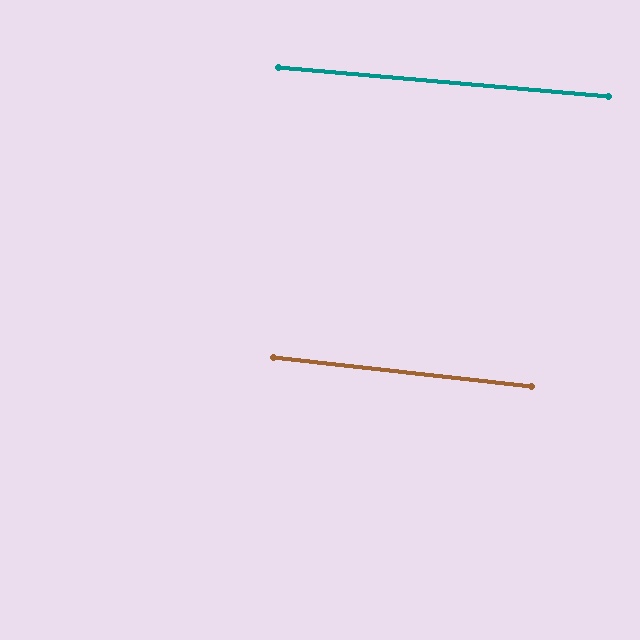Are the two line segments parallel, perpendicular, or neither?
Parallel — their directions differ by only 1.3°.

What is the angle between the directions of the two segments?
Approximately 1 degree.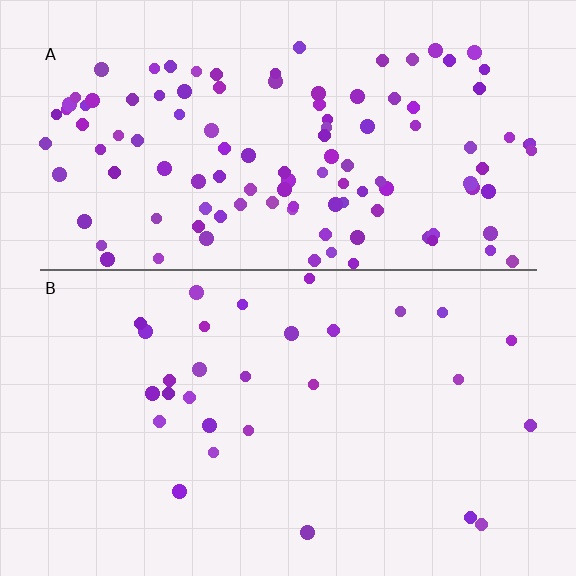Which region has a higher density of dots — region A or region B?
A (the top).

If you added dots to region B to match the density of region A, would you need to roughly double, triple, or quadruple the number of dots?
Approximately quadruple.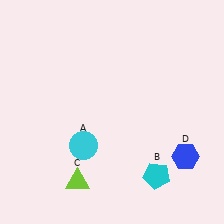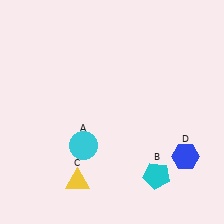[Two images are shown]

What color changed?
The triangle (C) changed from lime in Image 1 to yellow in Image 2.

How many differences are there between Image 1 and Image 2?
There is 1 difference between the two images.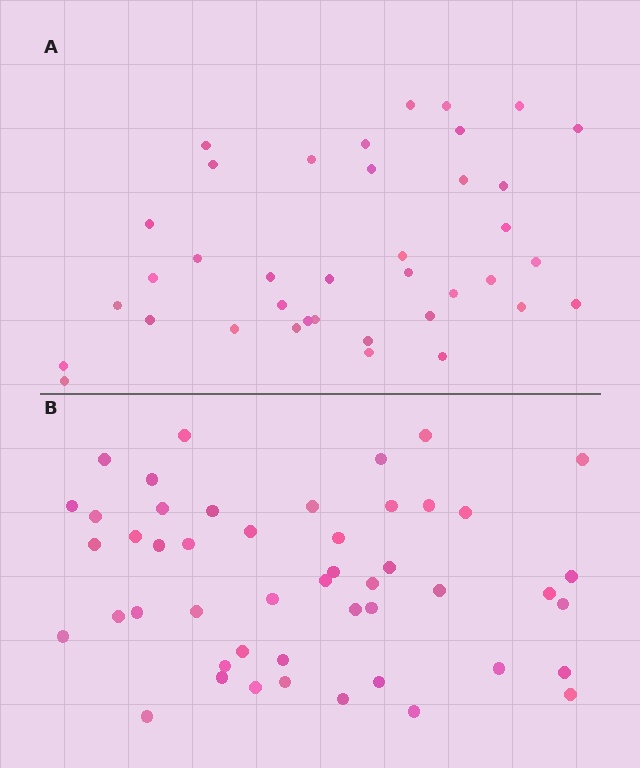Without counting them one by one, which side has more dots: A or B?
Region B (the bottom region) has more dots.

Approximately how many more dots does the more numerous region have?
Region B has roughly 10 or so more dots than region A.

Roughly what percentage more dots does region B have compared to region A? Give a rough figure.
About 25% more.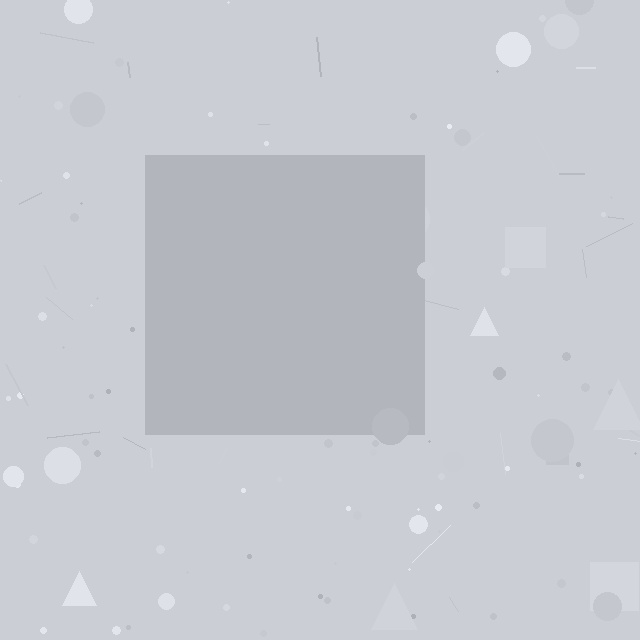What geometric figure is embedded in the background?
A square is embedded in the background.